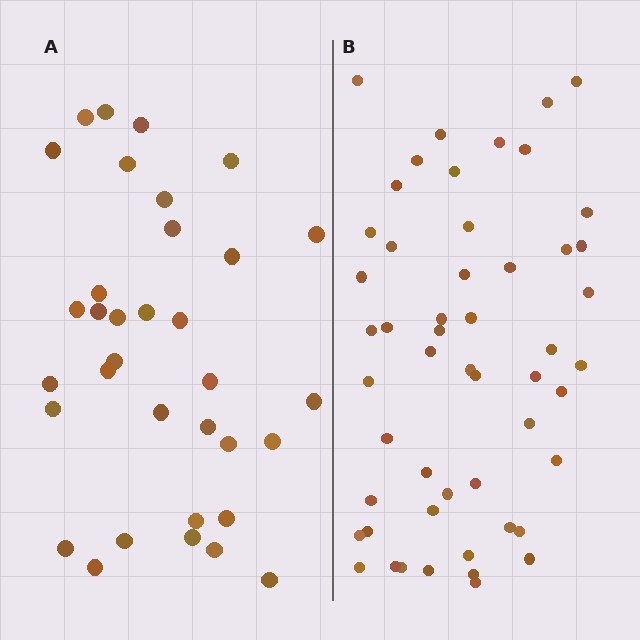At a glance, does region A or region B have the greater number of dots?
Region B (the right region) has more dots.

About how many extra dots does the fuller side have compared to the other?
Region B has approximately 20 more dots than region A.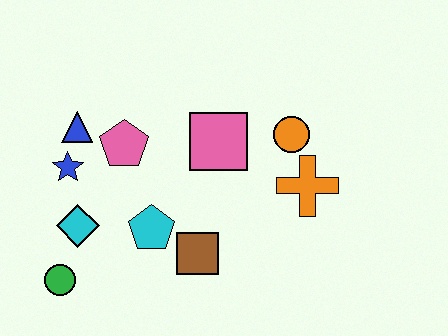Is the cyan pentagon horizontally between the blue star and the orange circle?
Yes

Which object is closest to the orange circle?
The orange cross is closest to the orange circle.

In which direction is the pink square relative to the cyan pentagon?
The pink square is above the cyan pentagon.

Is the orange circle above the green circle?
Yes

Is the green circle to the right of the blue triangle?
No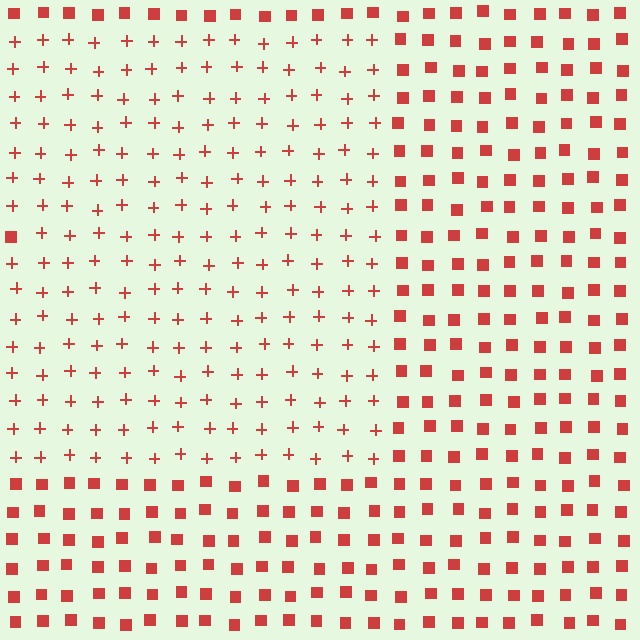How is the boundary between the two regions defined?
The boundary is defined by a change in element shape: plus signs inside vs. squares outside. All elements share the same color and spacing.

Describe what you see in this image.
The image is filled with small red elements arranged in a uniform grid. A rectangle-shaped region contains plus signs, while the surrounding area contains squares. The boundary is defined purely by the change in element shape.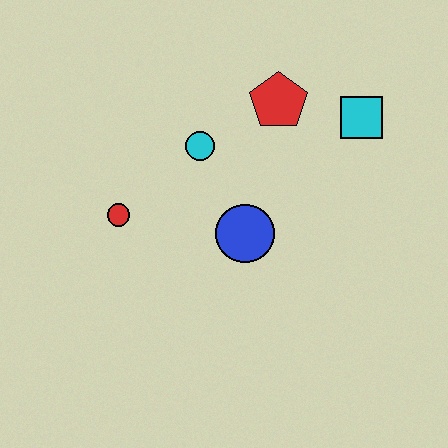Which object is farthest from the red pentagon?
The red circle is farthest from the red pentagon.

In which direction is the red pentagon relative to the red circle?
The red pentagon is to the right of the red circle.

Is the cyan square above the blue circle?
Yes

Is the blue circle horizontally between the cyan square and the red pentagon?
No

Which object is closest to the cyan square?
The red pentagon is closest to the cyan square.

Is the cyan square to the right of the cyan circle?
Yes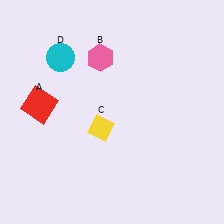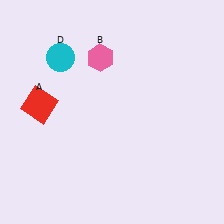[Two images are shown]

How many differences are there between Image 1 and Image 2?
There is 1 difference between the two images.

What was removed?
The yellow diamond (C) was removed in Image 2.